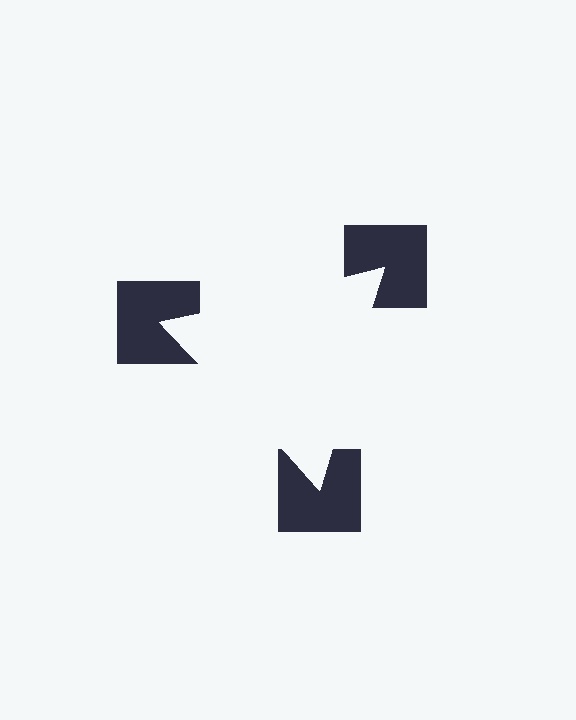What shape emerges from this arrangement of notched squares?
An illusory triangle — its edges are inferred from the aligned wedge cuts in the notched squares, not physically drawn.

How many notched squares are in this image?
There are 3 — one at each vertex of the illusory triangle.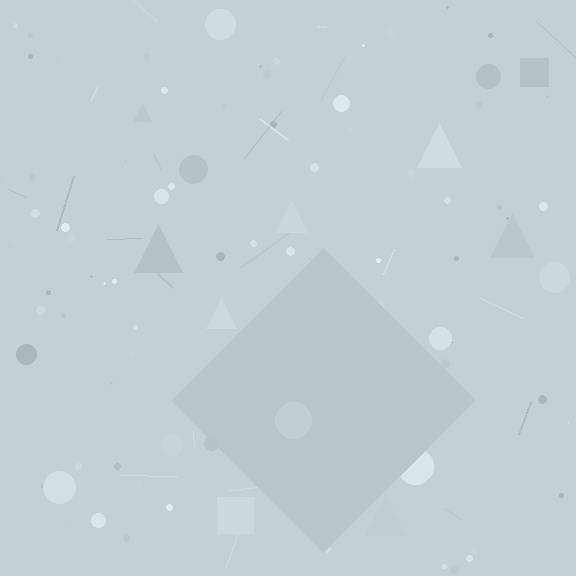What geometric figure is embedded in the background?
A diamond is embedded in the background.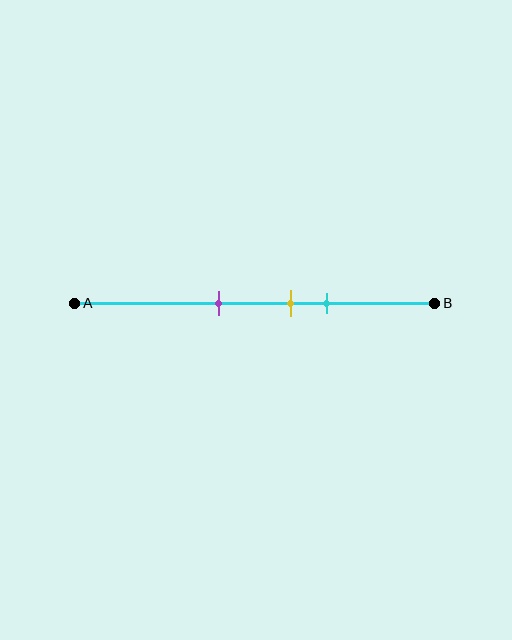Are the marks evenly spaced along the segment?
Yes, the marks are approximately evenly spaced.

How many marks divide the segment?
There are 3 marks dividing the segment.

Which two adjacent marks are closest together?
The yellow and cyan marks are the closest adjacent pair.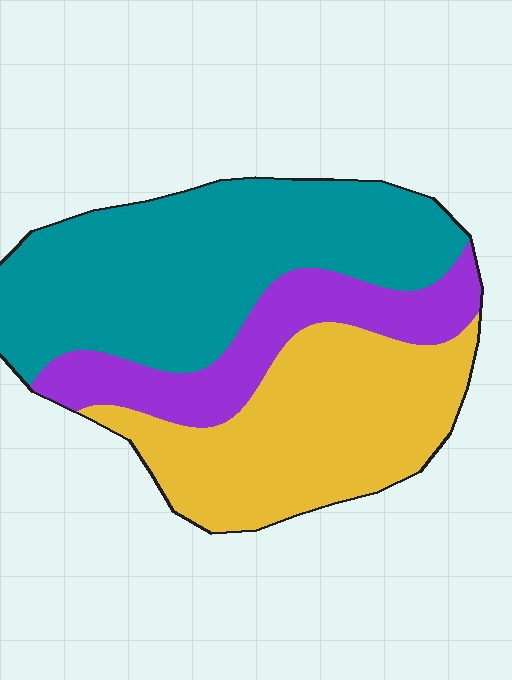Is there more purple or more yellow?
Yellow.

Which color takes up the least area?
Purple, at roughly 20%.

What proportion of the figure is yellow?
Yellow covers roughly 35% of the figure.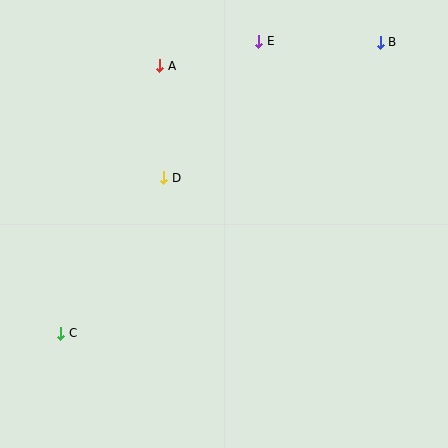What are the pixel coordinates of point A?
Point A is at (160, 66).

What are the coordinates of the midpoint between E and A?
The midpoint between E and A is at (209, 54).